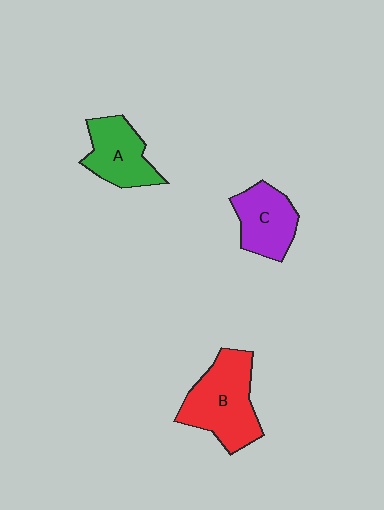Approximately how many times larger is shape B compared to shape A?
Approximately 1.4 times.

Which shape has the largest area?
Shape B (red).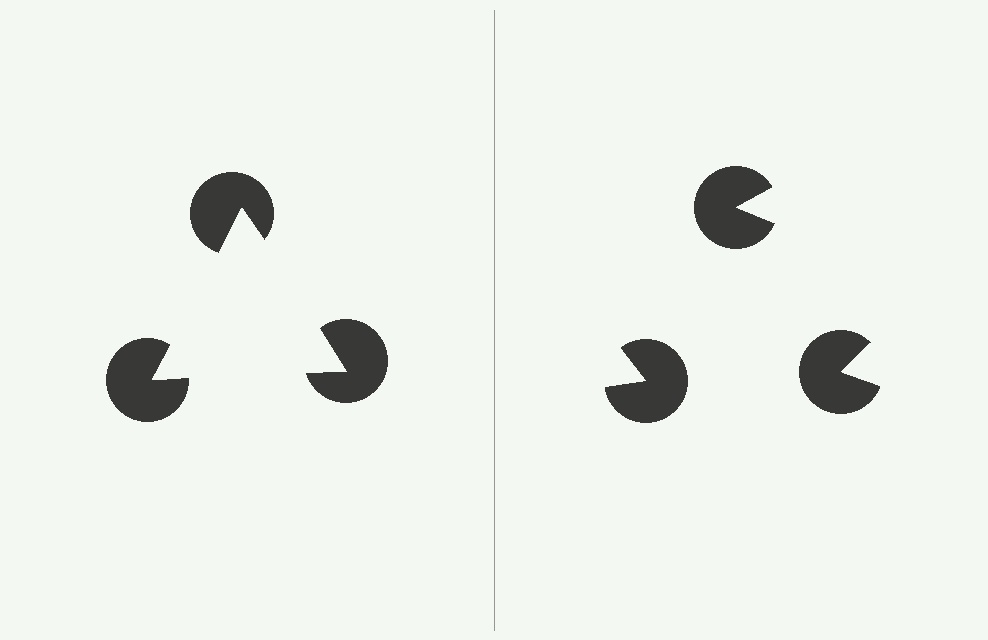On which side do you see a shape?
An illusory triangle appears on the left side. On the right side the wedge cuts are rotated, so no coherent shape forms.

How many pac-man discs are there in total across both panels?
6 — 3 on each side.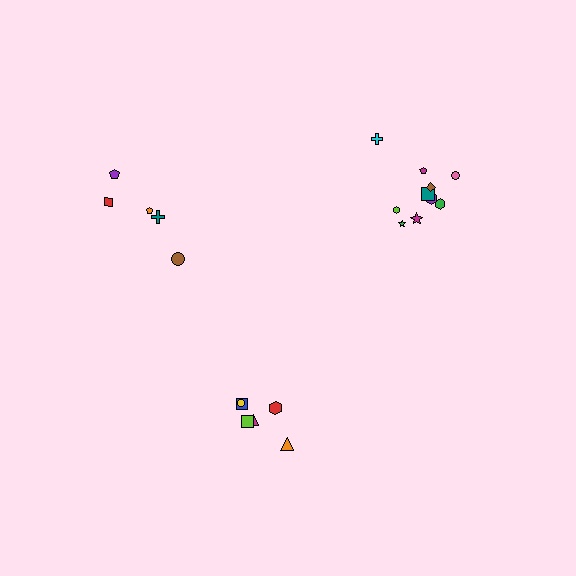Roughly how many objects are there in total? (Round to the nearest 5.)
Roughly 20 objects in total.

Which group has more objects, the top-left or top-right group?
The top-right group.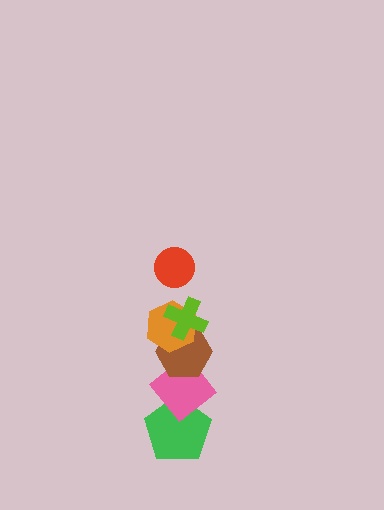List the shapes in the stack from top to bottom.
From top to bottom: the red circle, the lime cross, the orange hexagon, the brown hexagon, the pink diamond, the green pentagon.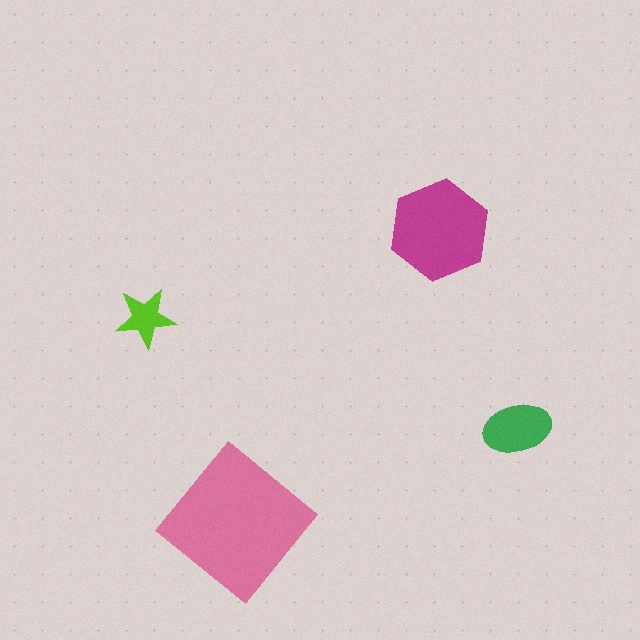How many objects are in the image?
There are 4 objects in the image.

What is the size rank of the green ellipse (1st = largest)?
3rd.